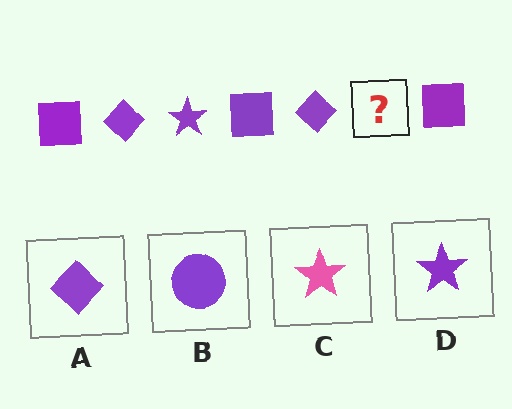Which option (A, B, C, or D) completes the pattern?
D.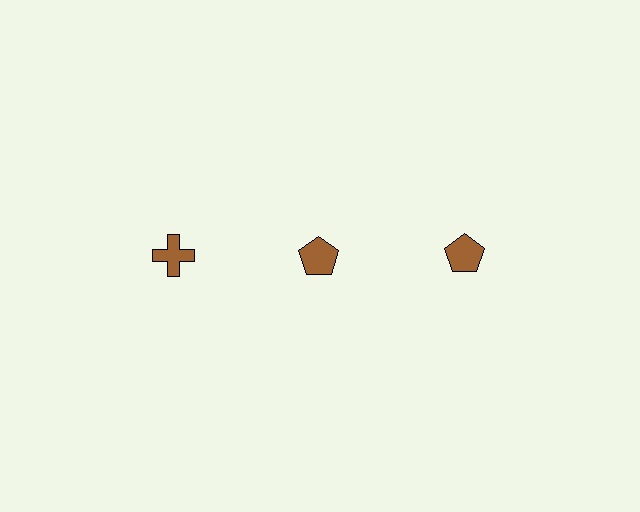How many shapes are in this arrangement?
There are 3 shapes arranged in a grid pattern.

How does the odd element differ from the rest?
It has a different shape: cross instead of pentagon.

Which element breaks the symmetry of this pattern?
The brown cross in the top row, leftmost column breaks the symmetry. All other shapes are brown pentagons.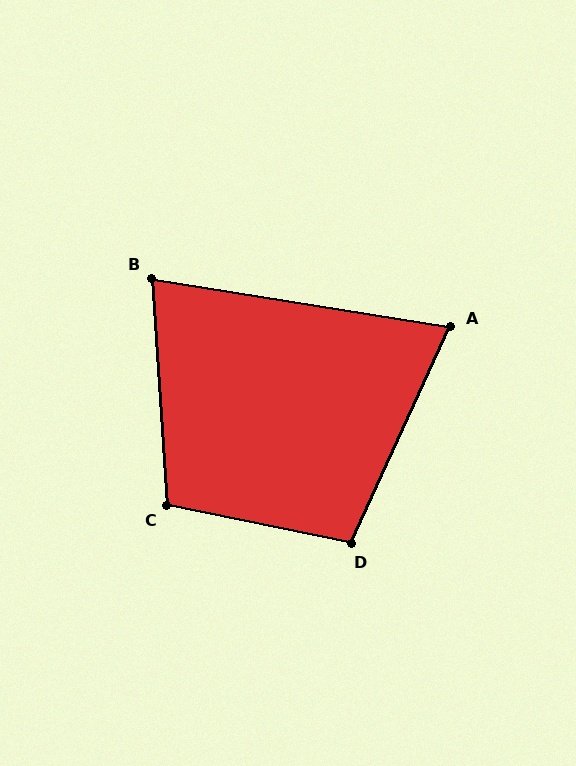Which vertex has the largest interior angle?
C, at approximately 105 degrees.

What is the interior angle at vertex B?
Approximately 77 degrees (acute).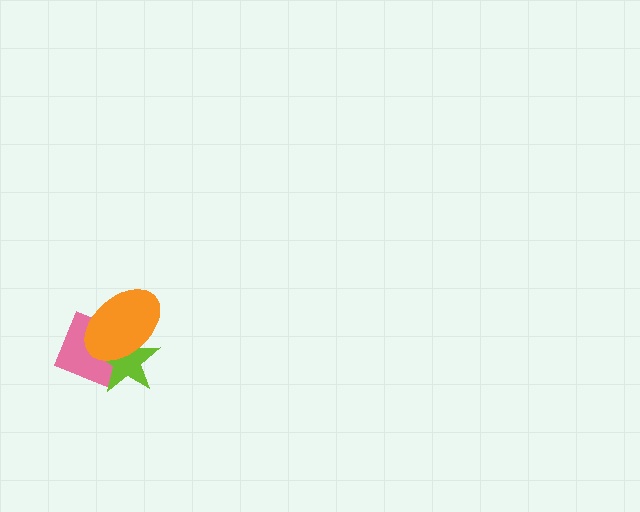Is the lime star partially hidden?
Yes, it is partially covered by another shape.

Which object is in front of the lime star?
The orange ellipse is in front of the lime star.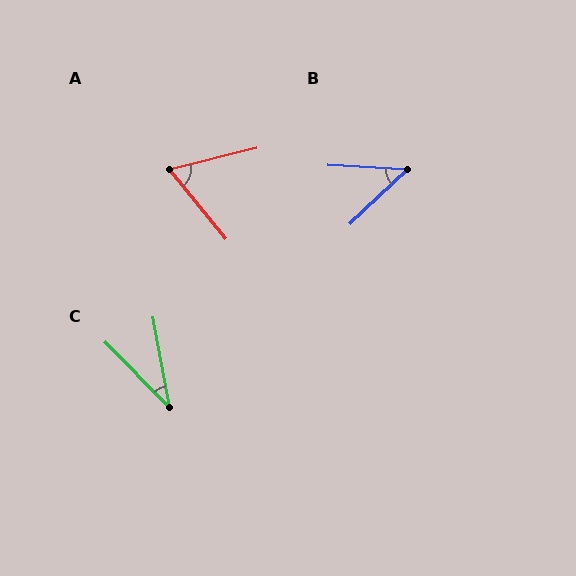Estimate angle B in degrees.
Approximately 47 degrees.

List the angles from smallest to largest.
C (34°), B (47°), A (64°).